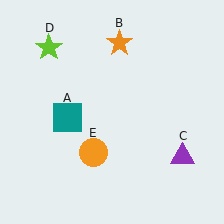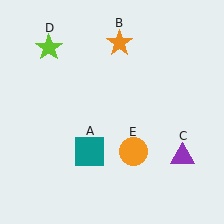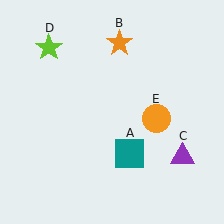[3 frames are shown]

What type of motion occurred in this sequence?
The teal square (object A), orange circle (object E) rotated counterclockwise around the center of the scene.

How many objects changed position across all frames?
2 objects changed position: teal square (object A), orange circle (object E).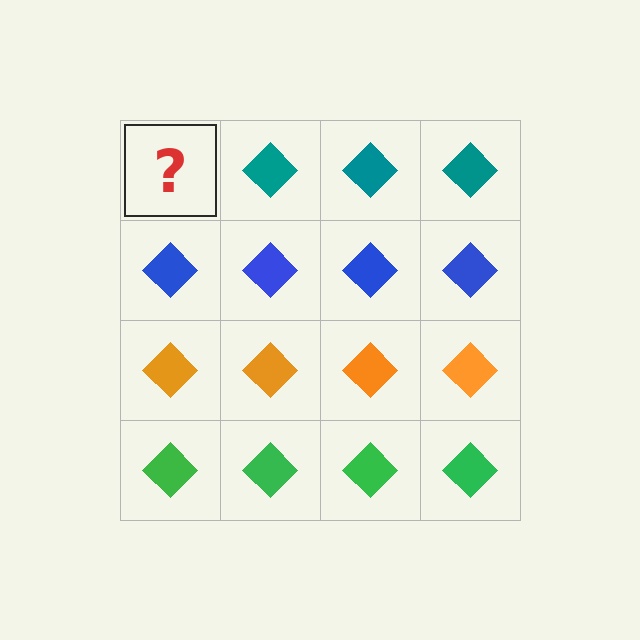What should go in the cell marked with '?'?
The missing cell should contain a teal diamond.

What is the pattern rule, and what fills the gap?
The rule is that each row has a consistent color. The gap should be filled with a teal diamond.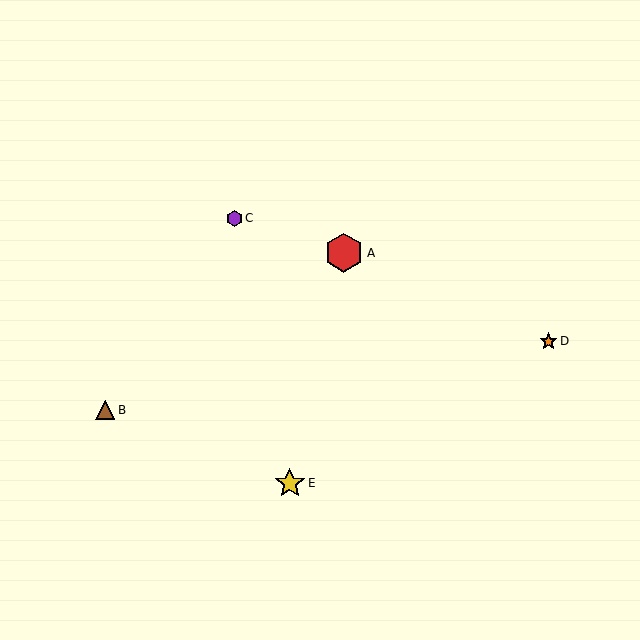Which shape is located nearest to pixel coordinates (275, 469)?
The yellow star (labeled E) at (290, 483) is nearest to that location.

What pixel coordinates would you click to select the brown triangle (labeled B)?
Click at (105, 410) to select the brown triangle B.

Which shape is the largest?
The red hexagon (labeled A) is the largest.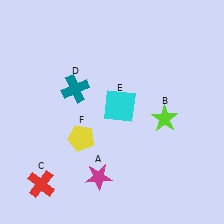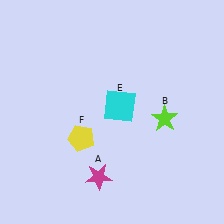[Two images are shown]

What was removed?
The teal cross (D), the red cross (C) were removed in Image 2.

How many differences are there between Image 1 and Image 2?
There are 2 differences between the two images.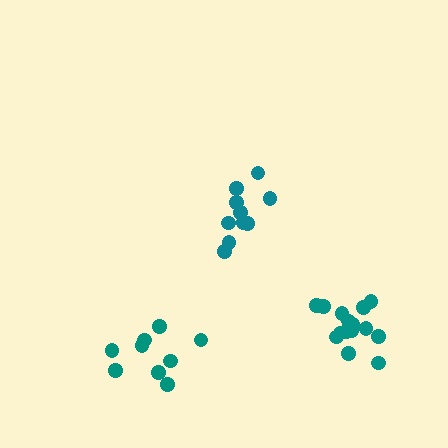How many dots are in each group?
Group 1: 15 dots, Group 2: 10 dots, Group 3: 9 dots (34 total).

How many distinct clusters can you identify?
There are 3 distinct clusters.